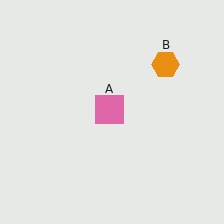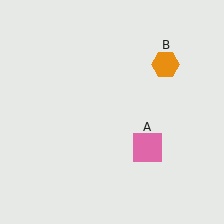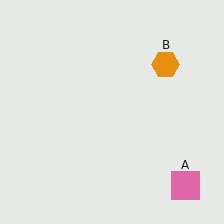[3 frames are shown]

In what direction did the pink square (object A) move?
The pink square (object A) moved down and to the right.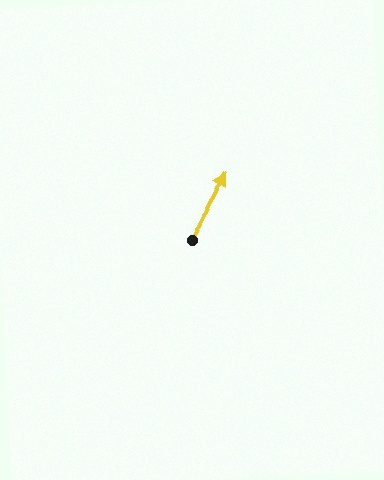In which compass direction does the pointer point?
Northeast.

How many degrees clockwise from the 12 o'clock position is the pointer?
Approximately 29 degrees.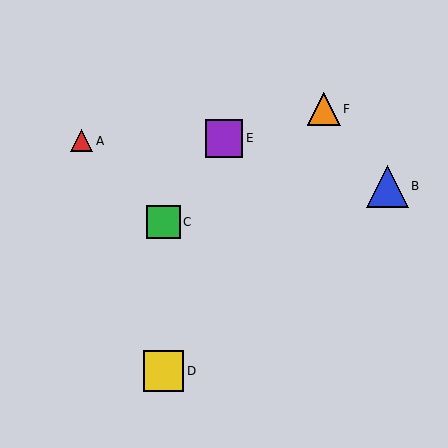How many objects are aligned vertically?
2 objects (C, D) are aligned vertically.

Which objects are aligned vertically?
Objects C, D are aligned vertically.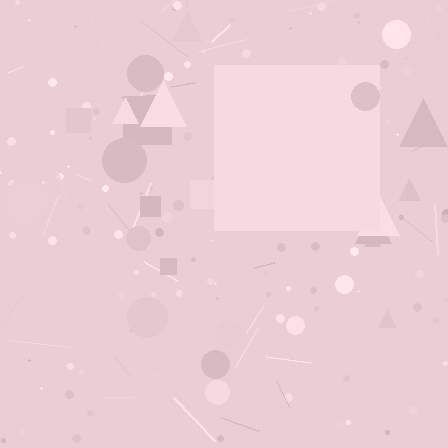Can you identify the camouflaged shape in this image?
The camouflaged shape is a square.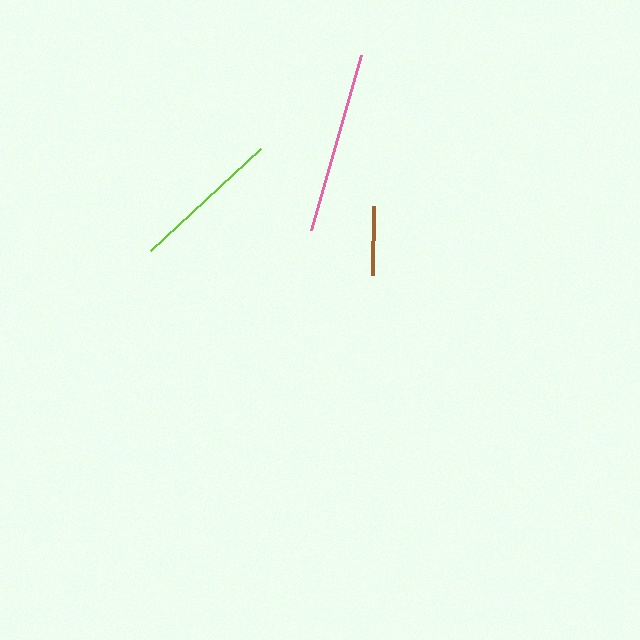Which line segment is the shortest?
The brown line is the shortest at approximately 69 pixels.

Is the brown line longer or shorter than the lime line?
The lime line is longer than the brown line.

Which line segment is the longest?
The pink line is the longest at approximately 183 pixels.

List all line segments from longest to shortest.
From longest to shortest: pink, lime, brown.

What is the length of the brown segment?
The brown segment is approximately 69 pixels long.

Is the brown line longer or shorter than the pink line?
The pink line is longer than the brown line.